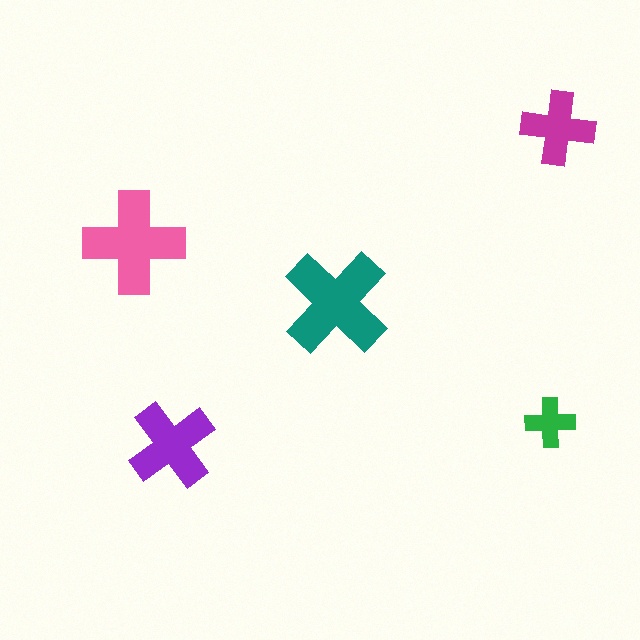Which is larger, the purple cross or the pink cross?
The pink one.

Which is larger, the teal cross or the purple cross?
The teal one.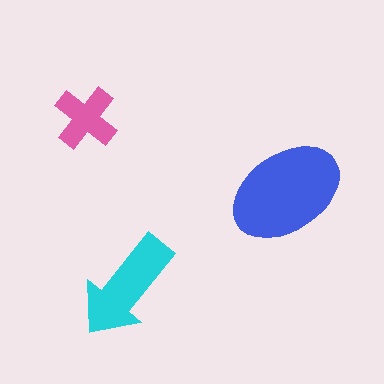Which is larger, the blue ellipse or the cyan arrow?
The blue ellipse.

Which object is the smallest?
The pink cross.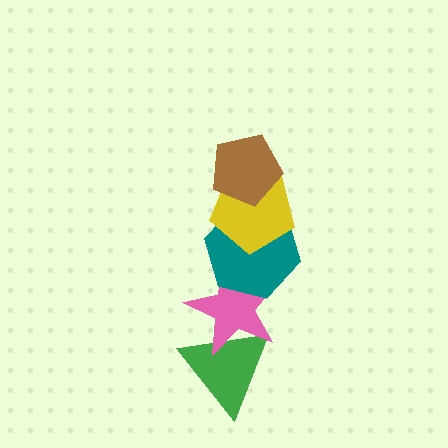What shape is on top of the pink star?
The teal hexagon is on top of the pink star.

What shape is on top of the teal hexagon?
The yellow pentagon is on top of the teal hexagon.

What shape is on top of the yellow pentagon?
The brown pentagon is on top of the yellow pentagon.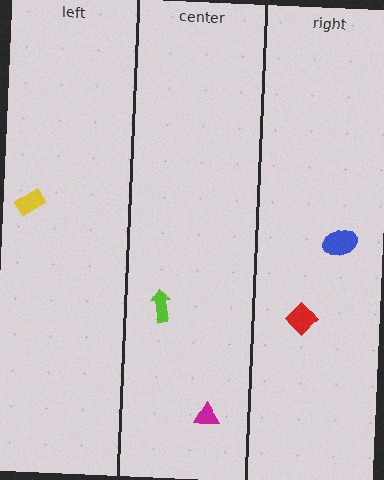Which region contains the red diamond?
The right region.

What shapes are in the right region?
The blue ellipse, the red diamond.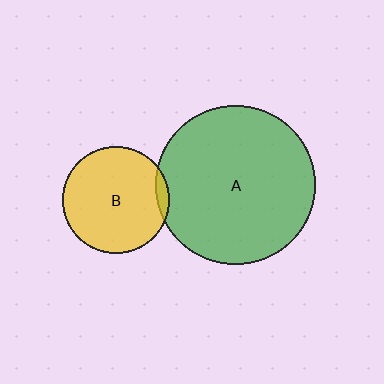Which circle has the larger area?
Circle A (green).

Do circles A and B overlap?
Yes.